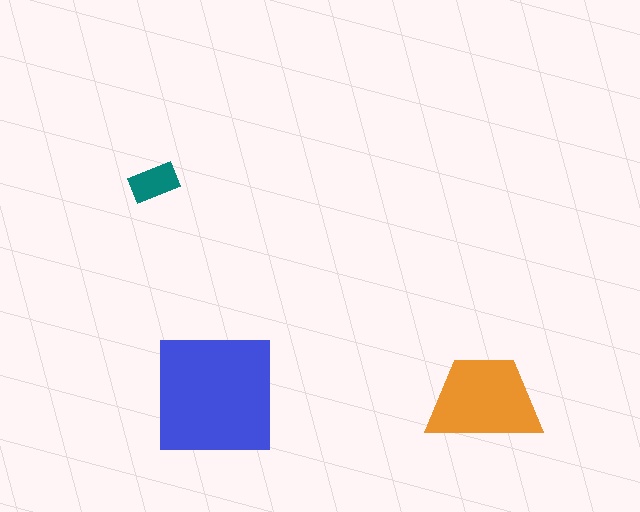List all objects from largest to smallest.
The blue square, the orange trapezoid, the teal rectangle.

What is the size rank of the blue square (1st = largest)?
1st.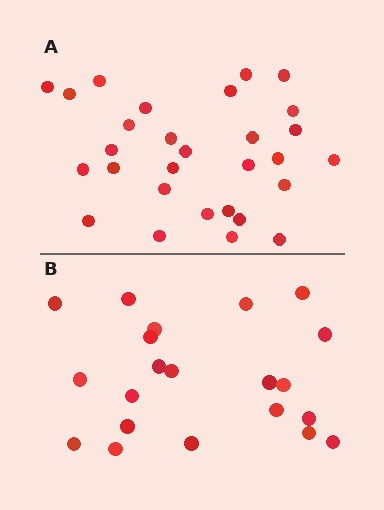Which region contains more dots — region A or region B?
Region A (the top region) has more dots.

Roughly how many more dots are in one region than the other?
Region A has roughly 8 or so more dots than region B.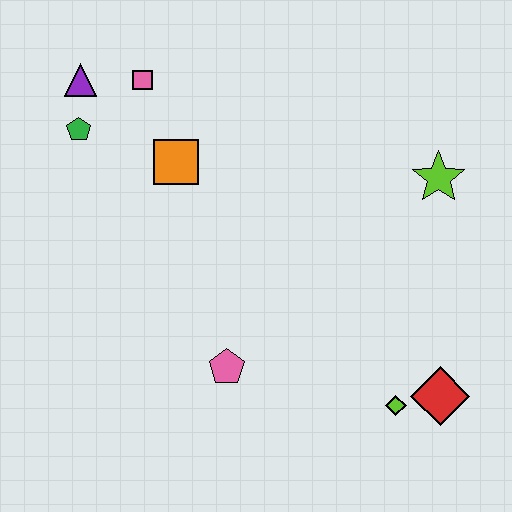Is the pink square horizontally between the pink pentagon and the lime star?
No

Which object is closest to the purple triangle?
The green pentagon is closest to the purple triangle.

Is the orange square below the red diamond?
No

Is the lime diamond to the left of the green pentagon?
No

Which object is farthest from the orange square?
The red diamond is farthest from the orange square.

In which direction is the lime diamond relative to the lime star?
The lime diamond is below the lime star.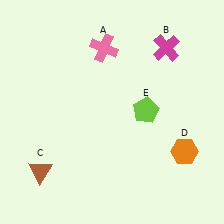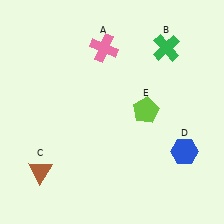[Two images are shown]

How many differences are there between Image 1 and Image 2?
There are 2 differences between the two images.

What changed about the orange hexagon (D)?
In Image 1, D is orange. In Image 2, it changed to blue.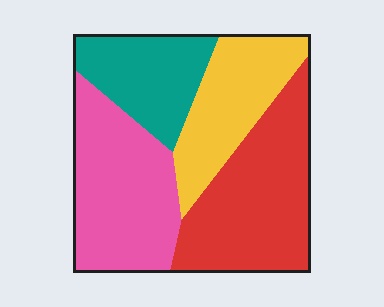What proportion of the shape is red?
Red covers roughly 30% of the shape.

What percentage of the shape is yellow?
Yellow takes up about one fifth (1/5) of the shape.